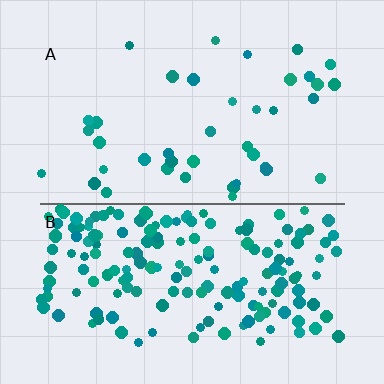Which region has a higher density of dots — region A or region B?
B (the bottom).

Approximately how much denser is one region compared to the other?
Approximately 4.4× — region B over region A.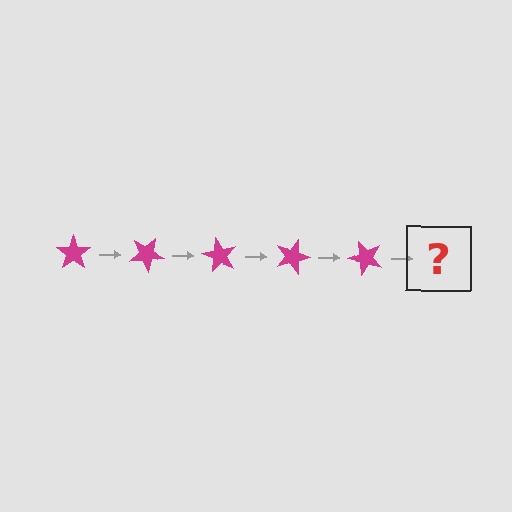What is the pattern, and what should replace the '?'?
The pattern is that the star rotates 30 degrees each step. The '?' should be a magenta star rotated 150 degrees.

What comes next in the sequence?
The next element should be a magenta star rotated 150 degrees.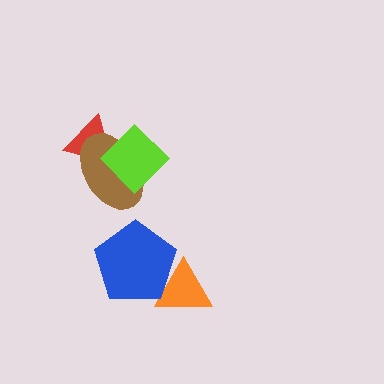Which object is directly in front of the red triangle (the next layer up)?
The brown ellipse is directly in front of the red triangle.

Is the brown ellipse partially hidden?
Yes, it is partially covered by another shape.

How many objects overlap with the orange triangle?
1 object overlaps with the orange triangle.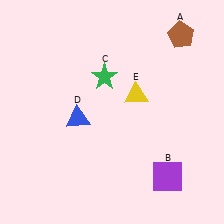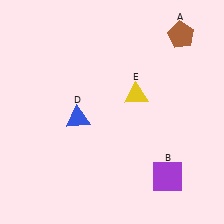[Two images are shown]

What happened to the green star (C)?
The green star (C) was removed in Image 2. It was in the top-left area of Image 1.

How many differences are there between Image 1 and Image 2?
There is 1 difference between the two images.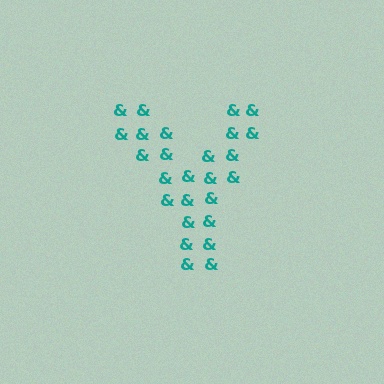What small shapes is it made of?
It is made of small ampersands.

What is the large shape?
The large shape is the letter Y.